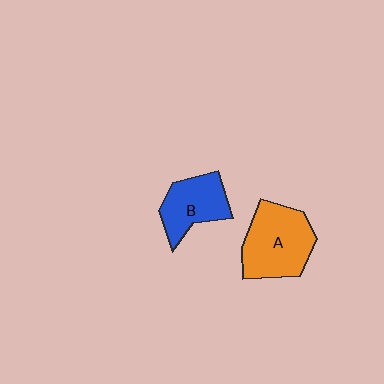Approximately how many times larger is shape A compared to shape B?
Approximately 1.4 times.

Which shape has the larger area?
Shape A (orange).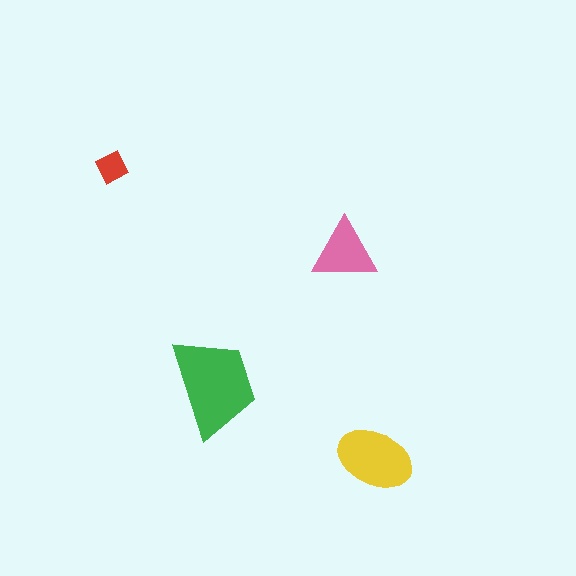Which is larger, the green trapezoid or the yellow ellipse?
The green trapezoid.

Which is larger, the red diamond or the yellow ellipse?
The yellow ellipse.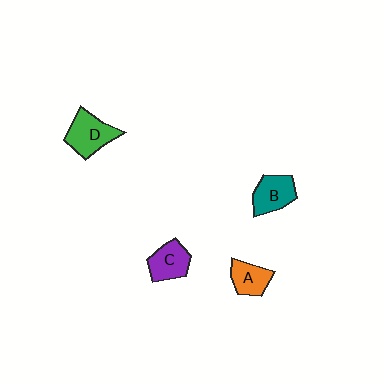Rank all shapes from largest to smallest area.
From largest to smallest: D (green), B (teal), C (purple), A (orange).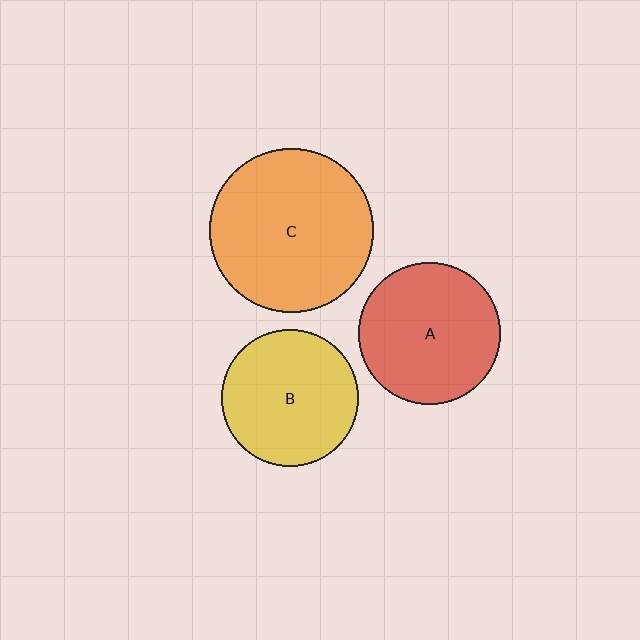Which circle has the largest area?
Circle C (orange).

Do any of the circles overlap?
No, none of the circles overlap.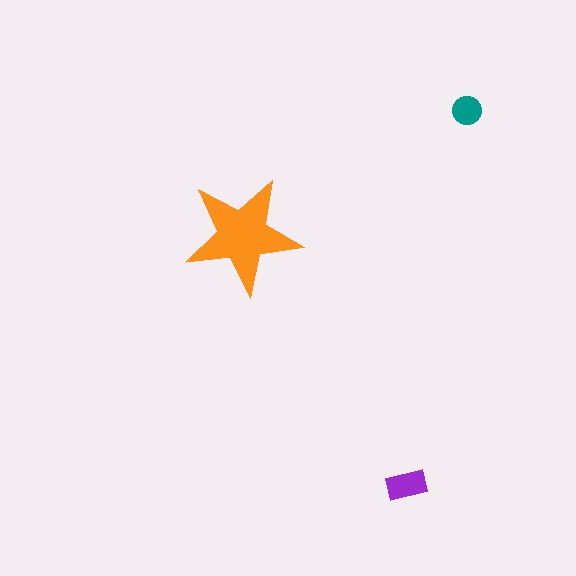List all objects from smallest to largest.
The teal circle, the purple rectangle, the orange star.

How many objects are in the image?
There are 3 objects in the image.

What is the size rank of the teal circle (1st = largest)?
3rd.